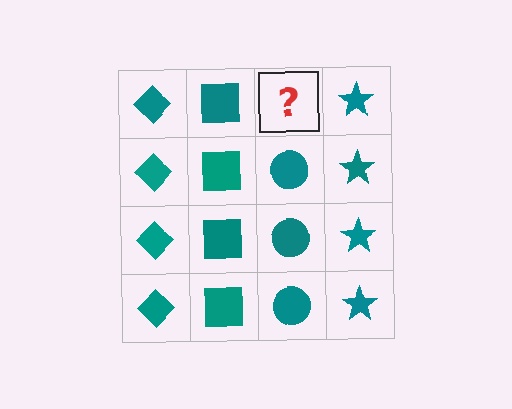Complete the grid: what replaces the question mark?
The question mark should be replaced with a teal circle.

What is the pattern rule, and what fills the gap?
The rule is that each column has a consistent shape. The gap should be filled with a teal circle.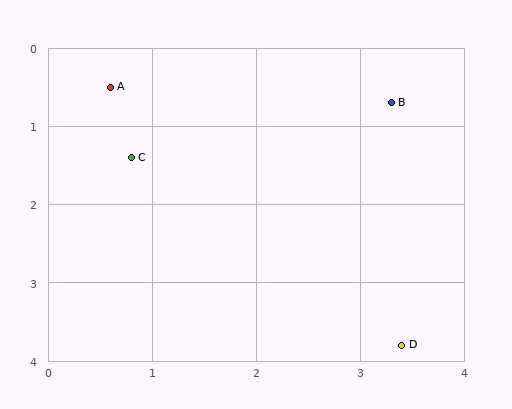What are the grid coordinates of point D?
Point D is at approximately (3.4, 3.8).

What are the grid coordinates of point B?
Point B is at approximately (3.3, 0.7).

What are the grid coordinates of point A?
Point A is at approximately (0.6, 0.5).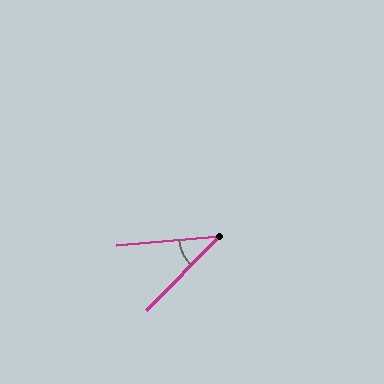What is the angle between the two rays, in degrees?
Approximately 41 degrees.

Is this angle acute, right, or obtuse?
It is acute.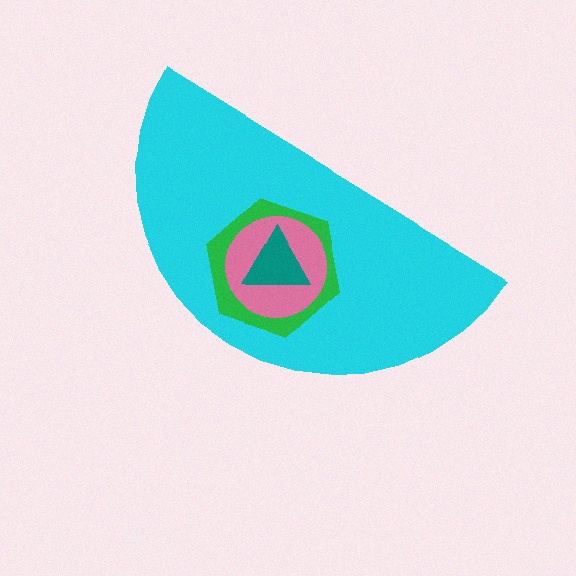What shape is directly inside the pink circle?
The teal triangle.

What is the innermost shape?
The teal triangle.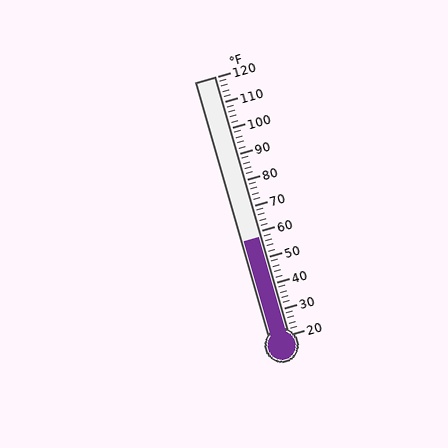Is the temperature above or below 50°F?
The temperature is above 50°F.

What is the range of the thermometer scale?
The thermometer scale ranges from 20°F to 120°F.